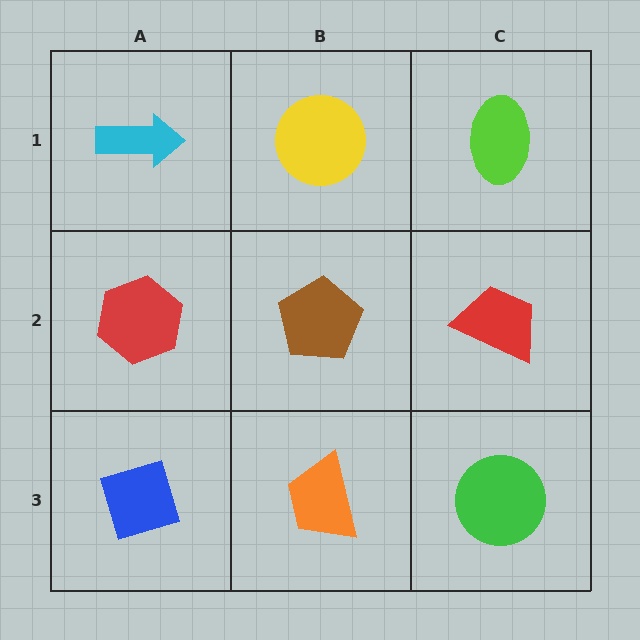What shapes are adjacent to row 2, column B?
A yellow circle (row 1, column B), an orange trapezoid (row 3, column B), a red hexagon (row 2, column A), a red trapezoid (row 2, column C).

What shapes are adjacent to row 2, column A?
A cyan arrow (row 1, column A), a blue diamond (row 3, column A), a brown pentagon (row 2, column B).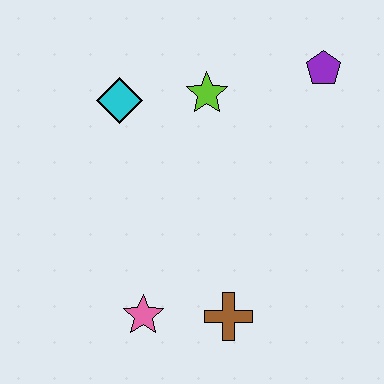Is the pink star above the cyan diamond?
No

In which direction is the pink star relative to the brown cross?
The pink star is to the left of the brown cross.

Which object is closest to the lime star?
The cyan diamond is closest to the lime star.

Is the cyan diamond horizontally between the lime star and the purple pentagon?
No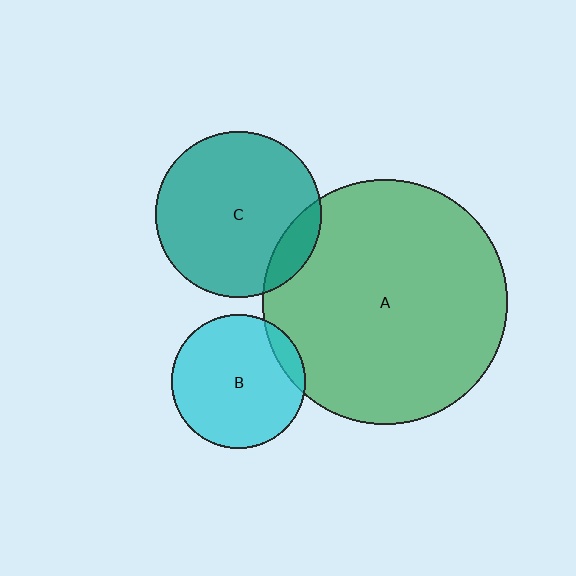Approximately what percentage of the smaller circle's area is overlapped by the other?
Approximately 10%.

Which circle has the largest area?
Circle A (green).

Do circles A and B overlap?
Yes.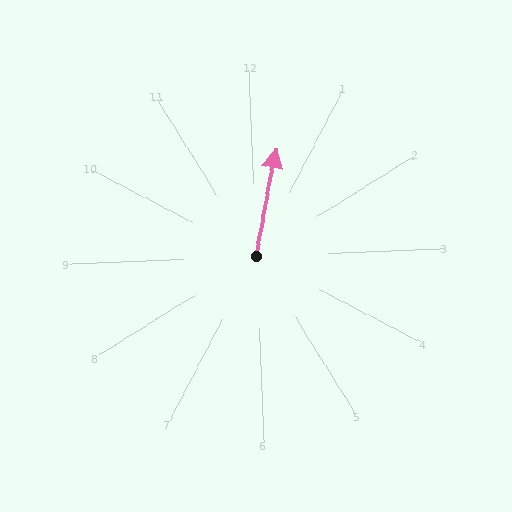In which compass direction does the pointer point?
North.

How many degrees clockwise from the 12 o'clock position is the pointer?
Approximately 13 degrees.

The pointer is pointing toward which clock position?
Roughly 12 o'clock.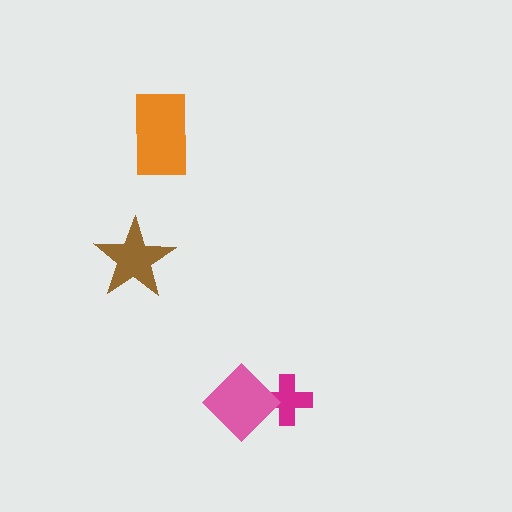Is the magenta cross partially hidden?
Yes, it is partially covered by another shape.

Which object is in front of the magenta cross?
The pink diamond is in front of the magenta cross.